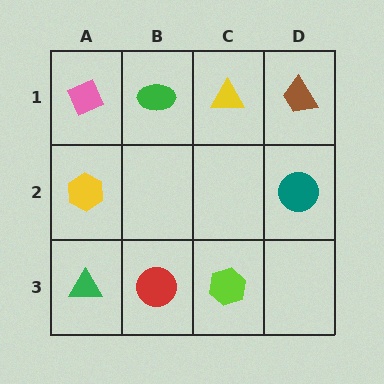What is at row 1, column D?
A brown trapezoid.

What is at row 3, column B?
A red circle.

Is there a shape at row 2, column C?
No, that cell is empty.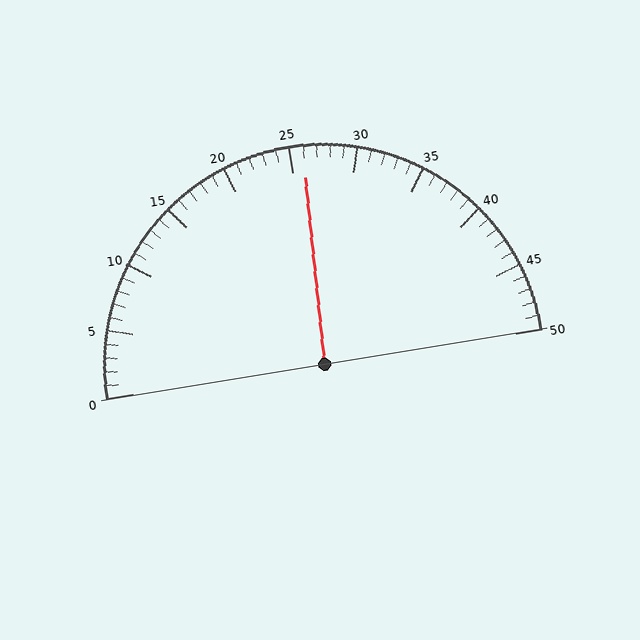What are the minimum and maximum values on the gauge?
The gauge ranges from 0 to 50.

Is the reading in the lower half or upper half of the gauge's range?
The reading is in the upper half of the range (0 to 50).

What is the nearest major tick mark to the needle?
The nearest major tick mark is 25.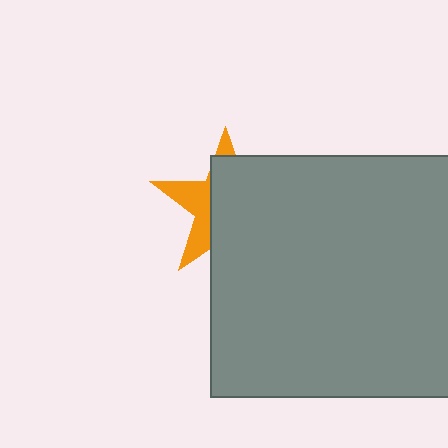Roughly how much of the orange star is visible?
A small part of it is visible (roughly 34%).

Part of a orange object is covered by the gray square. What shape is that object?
It is a star.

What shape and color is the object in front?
The object in front is a gray square.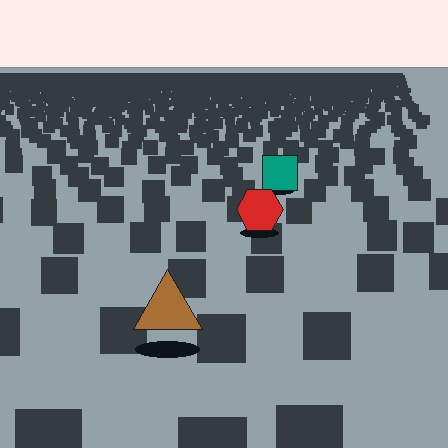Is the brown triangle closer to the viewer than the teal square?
Yes. The brown triangle is closer — you can tell from the texture gradient: the ground texture is coarser near it.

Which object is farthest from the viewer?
The teal square is farthest from the viewer. It appears smaller and the ground texture around it is denser.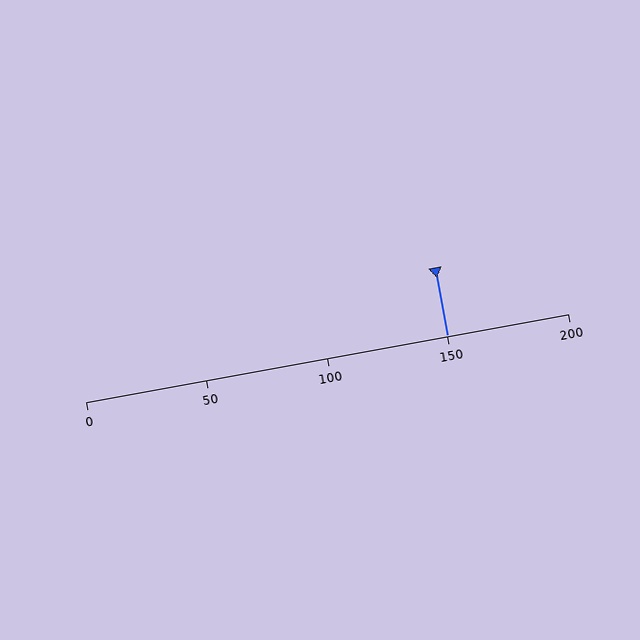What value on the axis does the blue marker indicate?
The marker indicates approximately 150.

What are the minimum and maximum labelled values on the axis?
The axis runs from 0 to 200.